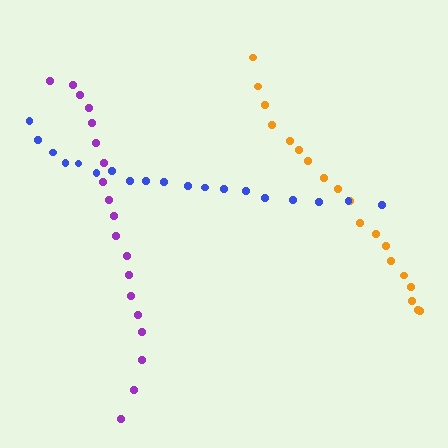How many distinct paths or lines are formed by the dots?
There are 3 distinct paths.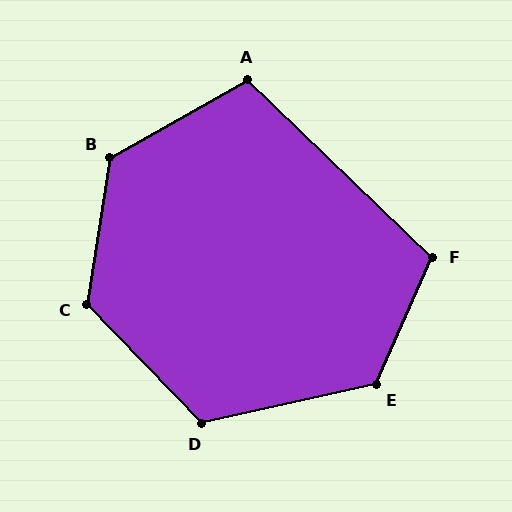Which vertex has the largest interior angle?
B, at approximately 128 degrees.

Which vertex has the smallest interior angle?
A, at approximately 107 degrees.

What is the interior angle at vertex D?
Approximately 121 degrees (obtuse).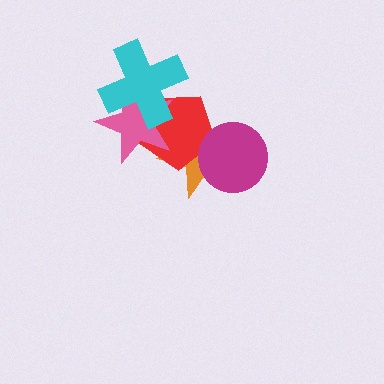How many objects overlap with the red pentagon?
4 objects overlap with the red pentagon.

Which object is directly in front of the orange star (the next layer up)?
The red pentagon is directly in front of the orange star.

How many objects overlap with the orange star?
3 objects overlap with the orange star.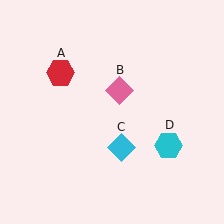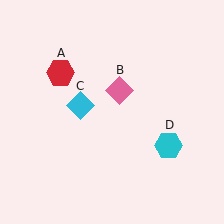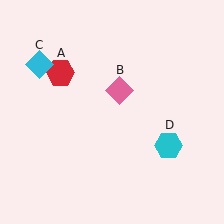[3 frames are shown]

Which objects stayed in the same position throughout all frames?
Red hexagon (object A) and pink diamond (object B) and cyan hexagon (object D) remained stationary.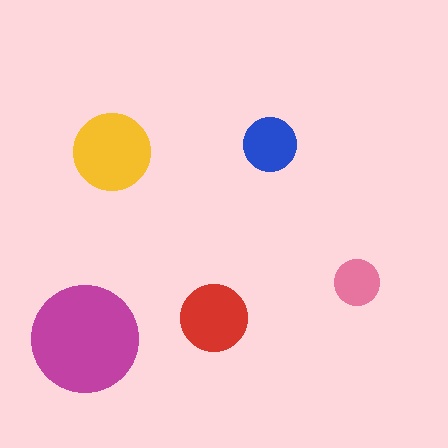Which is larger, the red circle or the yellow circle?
The yellow one.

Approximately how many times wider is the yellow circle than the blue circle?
About 1.5 times wider.